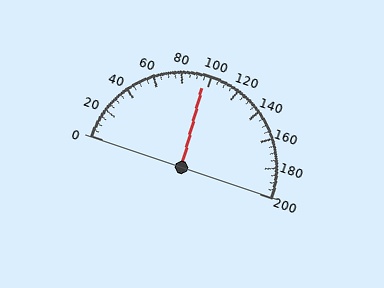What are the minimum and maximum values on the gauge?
The gauge ranges from 0 to 200.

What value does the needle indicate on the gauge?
The needle indicates approximately 95.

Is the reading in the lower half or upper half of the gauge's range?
The reading is in the lower half of the range (0 to 200).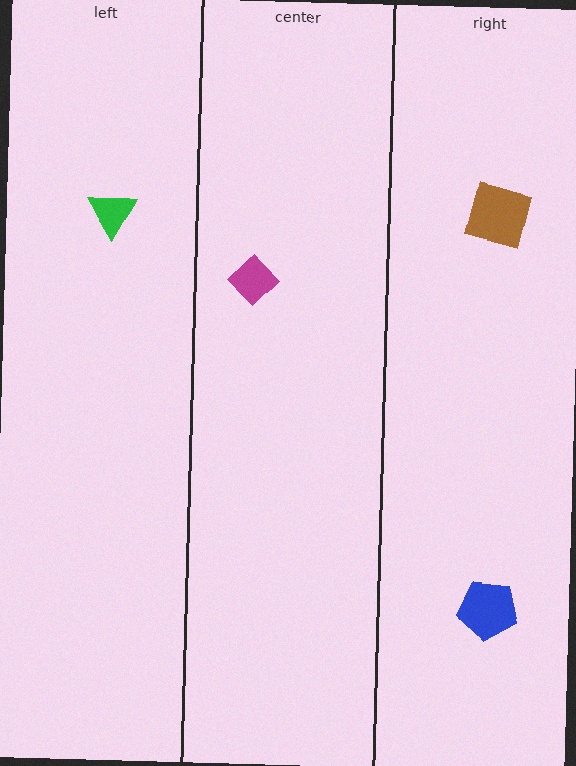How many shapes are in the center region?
1.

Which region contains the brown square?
The right region.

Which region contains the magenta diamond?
The center region.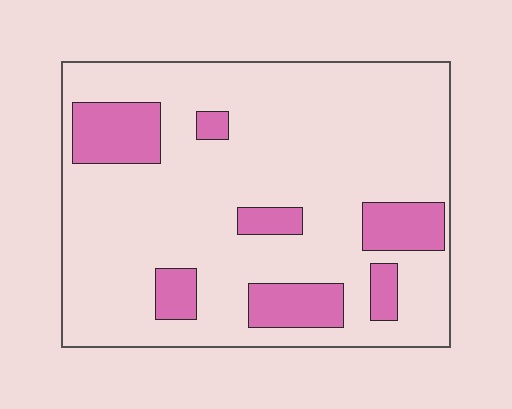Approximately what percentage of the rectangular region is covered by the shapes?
Approximately 20%.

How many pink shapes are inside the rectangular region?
7.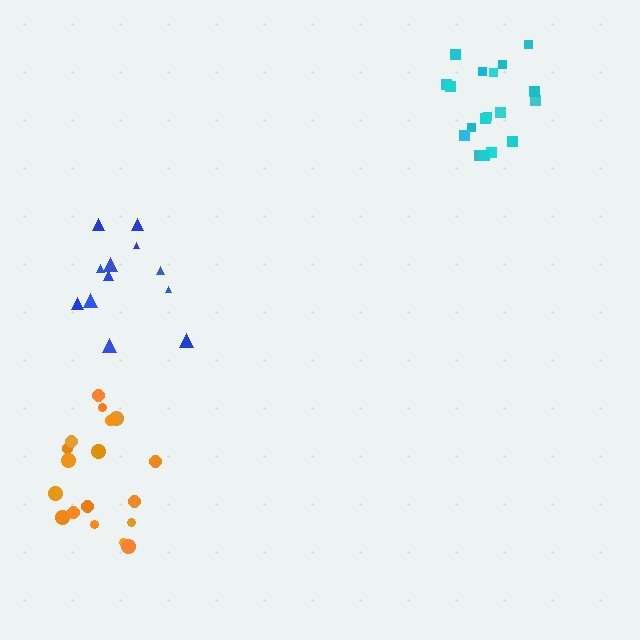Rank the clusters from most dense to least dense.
orange, cyan, blue.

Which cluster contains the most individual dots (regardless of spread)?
Cyan (18).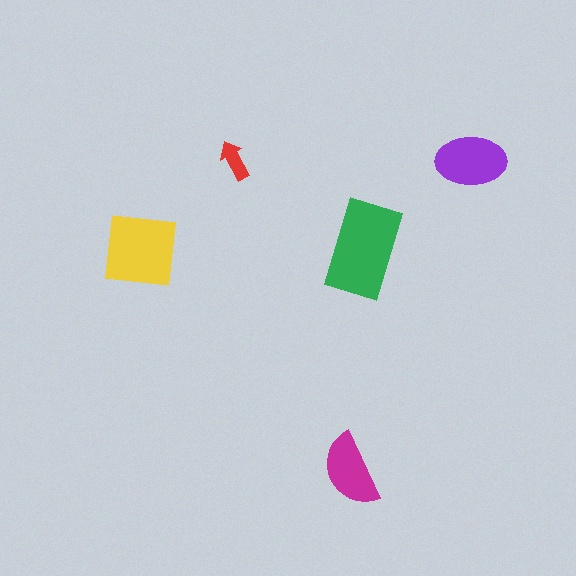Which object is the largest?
The green rectangle.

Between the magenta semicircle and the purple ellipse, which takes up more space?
The purple ellipse.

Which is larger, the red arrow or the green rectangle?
The green rectangle.